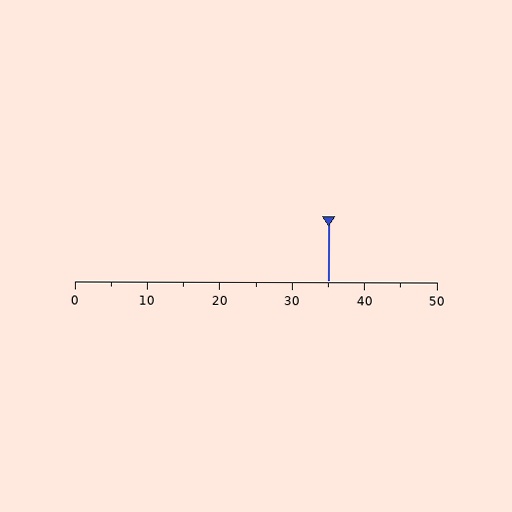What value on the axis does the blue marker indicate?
The marker indicates approximately 35.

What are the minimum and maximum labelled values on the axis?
The axis runs from 0 to 50.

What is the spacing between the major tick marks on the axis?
The major ticks are spaced 10 apart.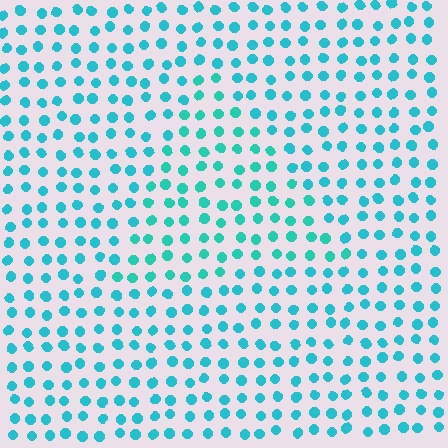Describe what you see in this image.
The image is filled with small cyan elements in a uniform arrangement. A triangle-shaped region is visible where the elements are tinted to a slightly different hue, forming a subtle color boundary.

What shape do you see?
I see a triangle.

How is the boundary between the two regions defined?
The boundary is defined purely by a slight shift in hue (about 16 degrees). Spacing, size, and orientation are identical on both sides.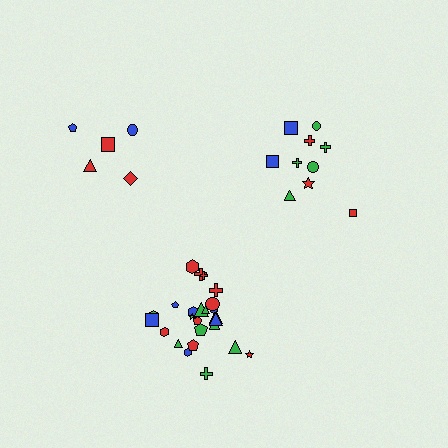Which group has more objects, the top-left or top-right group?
The top-right group.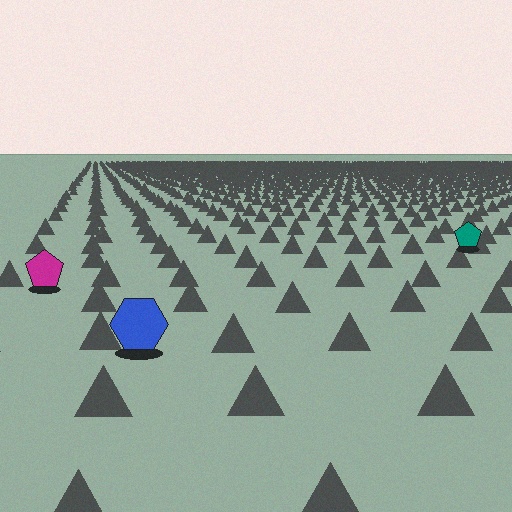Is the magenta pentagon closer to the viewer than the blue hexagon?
No. The blue hexagon is closer — you can tell from the texture gradient: the ground texture is coarser near it.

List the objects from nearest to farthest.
From nearest to farthest: the blue hexagon, the magenta pentagon, the teal pentagon.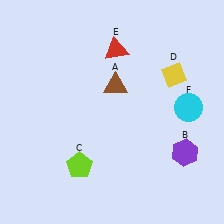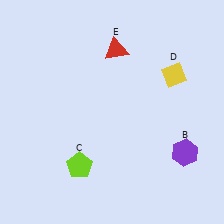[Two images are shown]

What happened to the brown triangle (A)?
The brown triangle (A) was removed in Image 2. It was in the top-right area of Image 1.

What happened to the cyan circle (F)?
The cyan circle (F) was removed in Image 2. It was in the top-right area of Image 1.